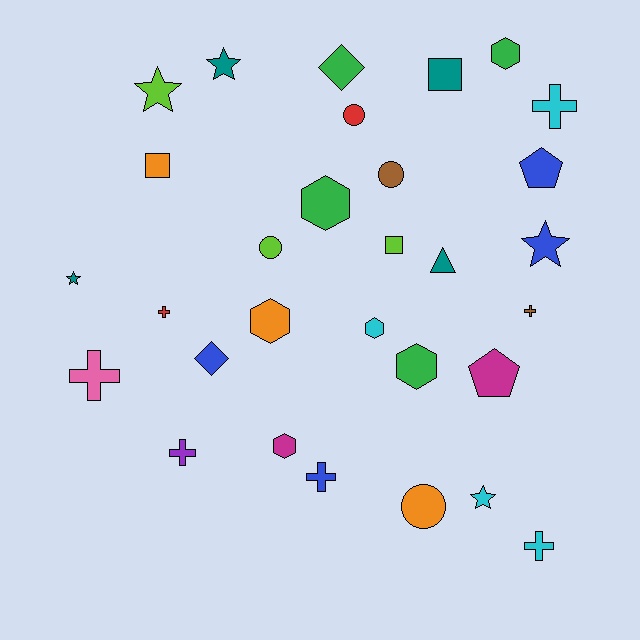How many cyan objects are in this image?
There are 4 cyan objects.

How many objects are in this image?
There are 30 objects.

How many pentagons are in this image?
There are 2 pentagons.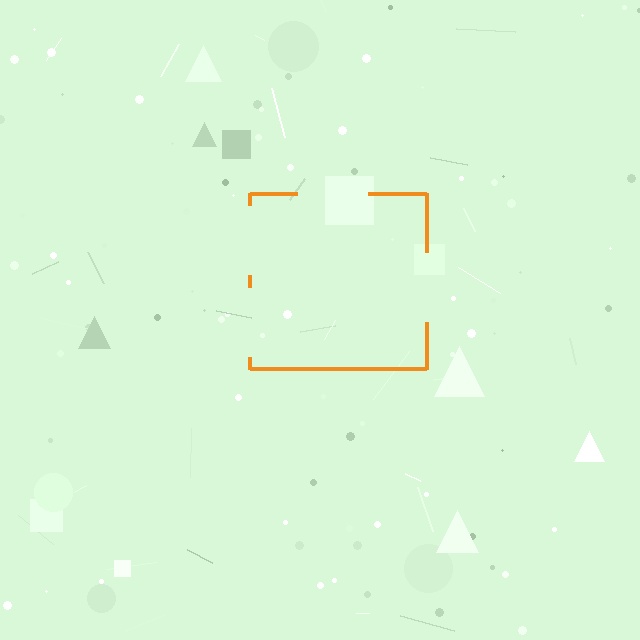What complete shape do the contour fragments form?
The contour fragments form a square.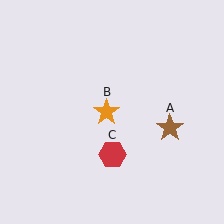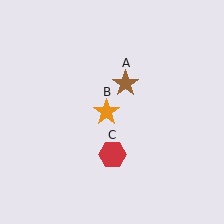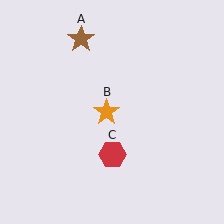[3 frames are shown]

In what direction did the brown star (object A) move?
The brown star (object A) moved up and to the left.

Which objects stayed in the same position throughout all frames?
Orange star (object B) and red hexagon (object C) remained stationary.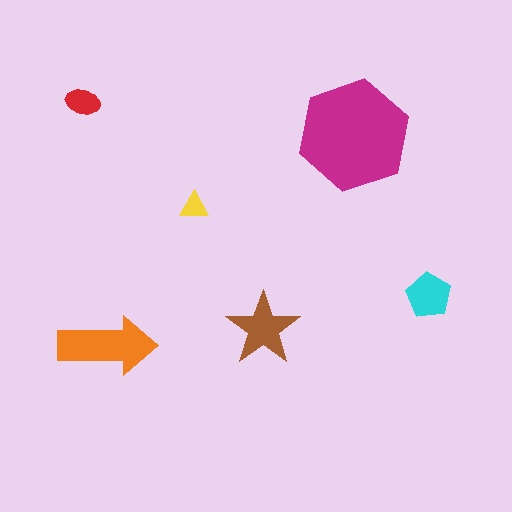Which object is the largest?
The magenta hexagon.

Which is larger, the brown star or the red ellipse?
The brown star.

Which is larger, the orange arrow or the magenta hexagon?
The magenta hexagon.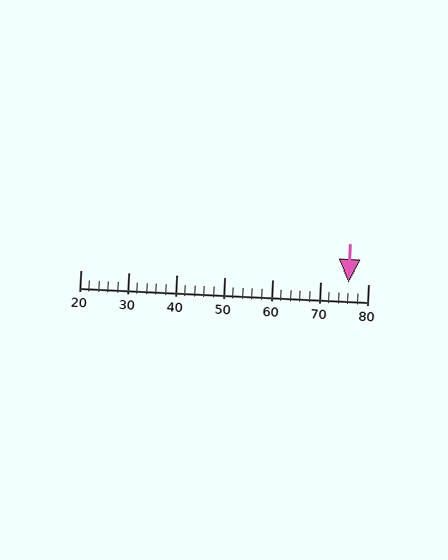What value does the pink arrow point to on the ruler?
The pink arrow points to approximately 76.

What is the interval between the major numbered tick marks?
The major tick marks are spaced 10 units apart.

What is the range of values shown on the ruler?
The ruler shows values from 20 to 80.